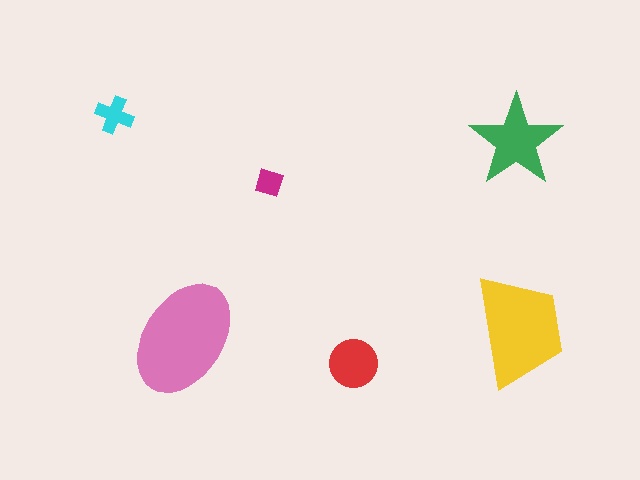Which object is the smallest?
The magenta diamond.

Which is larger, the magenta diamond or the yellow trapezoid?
The yellow trapezoid.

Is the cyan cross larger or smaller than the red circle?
Smaller.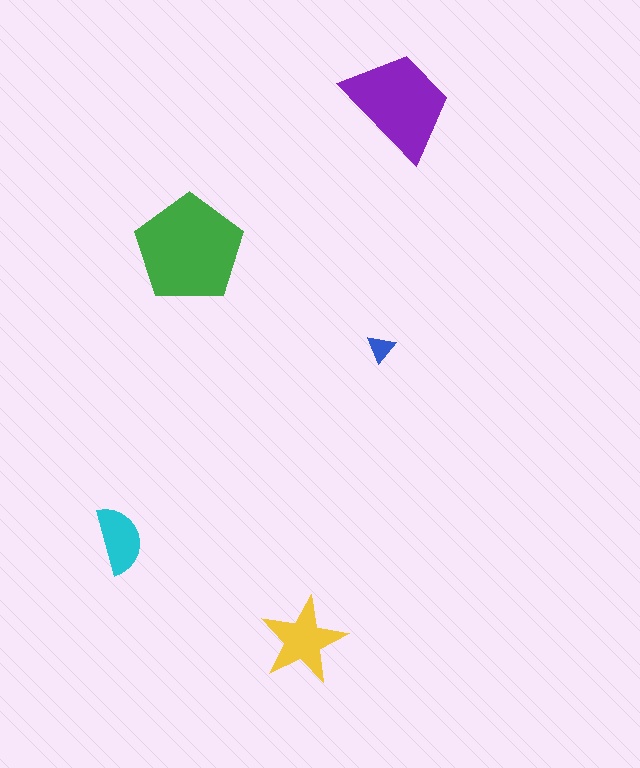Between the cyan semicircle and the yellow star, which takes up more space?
The yellow star.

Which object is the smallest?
The blue triangle.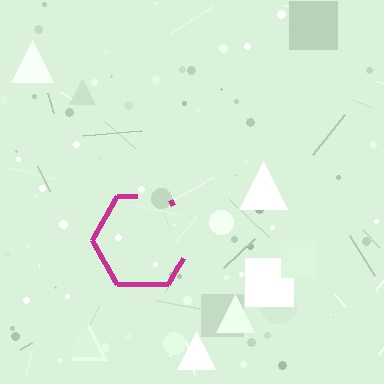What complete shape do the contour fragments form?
The contour fragments form a hexagon.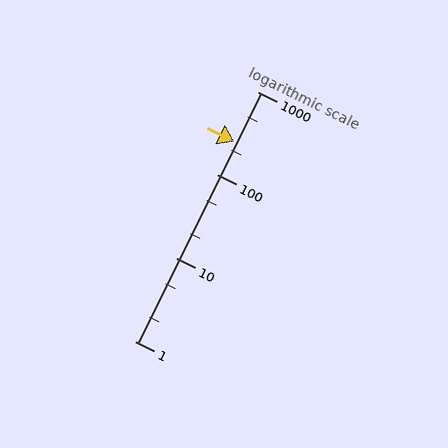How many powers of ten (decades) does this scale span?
The scale spans 3 decades, from 1 to 1000.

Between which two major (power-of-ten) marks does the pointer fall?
The pointer is between 100 and 1000.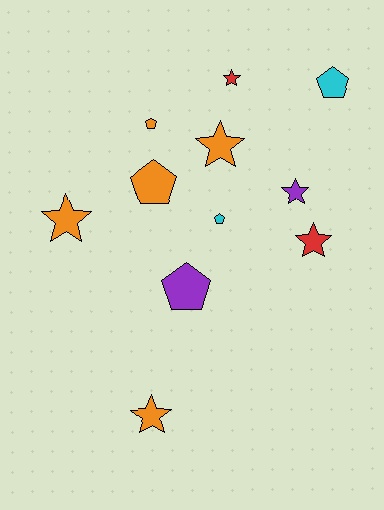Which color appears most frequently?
Orange, with 5 objects.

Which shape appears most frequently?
Star, with 6 objects.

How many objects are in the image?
There are 11 objects.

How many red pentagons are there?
There are no red pentagons.